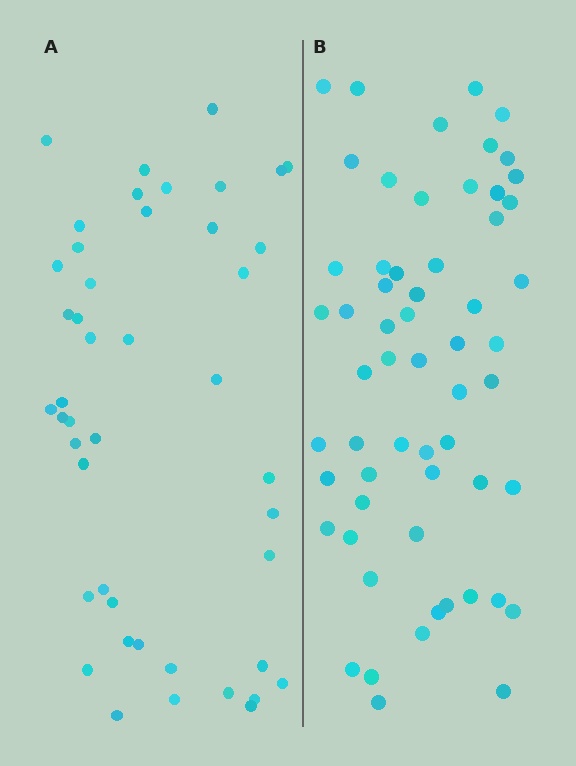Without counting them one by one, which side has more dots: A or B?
Region B (the right region) has more dots.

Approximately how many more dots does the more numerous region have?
Region B has approximately 15 more dots than region A.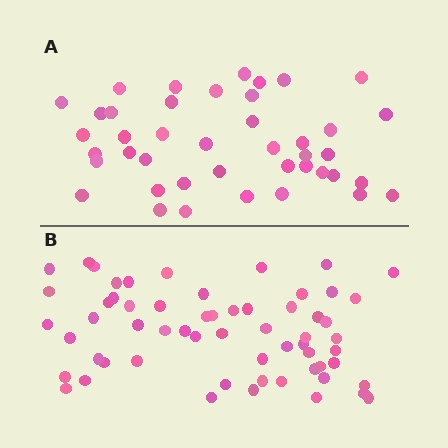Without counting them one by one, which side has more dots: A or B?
Region B (the bottom region) has more dots.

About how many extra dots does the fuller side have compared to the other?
Region B has approximately 20 more dots than region A.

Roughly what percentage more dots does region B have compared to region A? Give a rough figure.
About 45% more.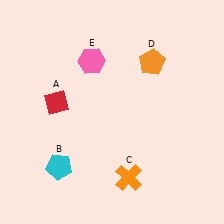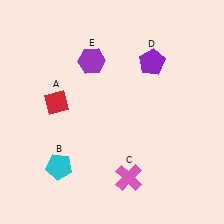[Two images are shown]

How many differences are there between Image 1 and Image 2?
There are 3 differences between the two images.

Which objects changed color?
C changed from orange to pink. D changed from orange to purple. E changed from pink to purple.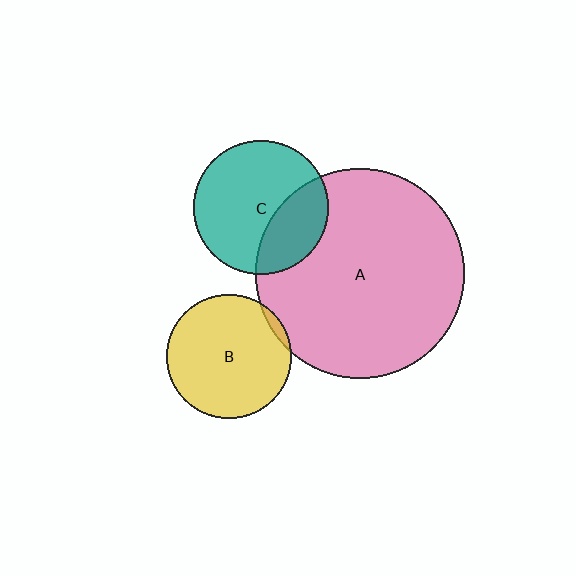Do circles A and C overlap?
Yes.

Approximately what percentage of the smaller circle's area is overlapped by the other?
Approximately 30%.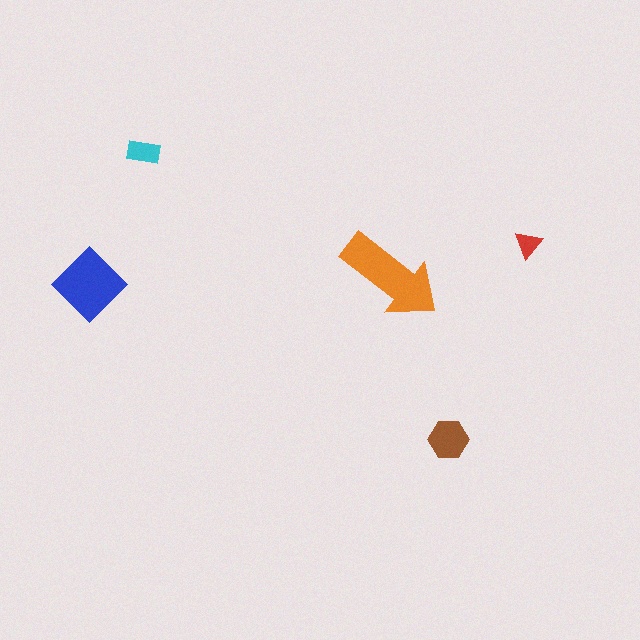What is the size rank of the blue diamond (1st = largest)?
2nd.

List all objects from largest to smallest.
The orange arrow, the blue diamond, the brown hexagon, the cyan rectangle, the red triangle.